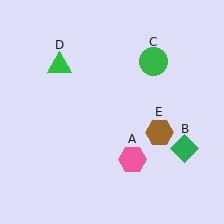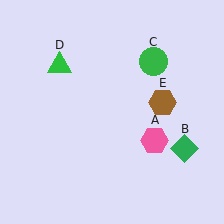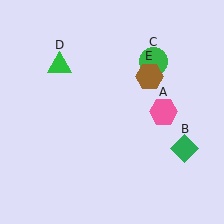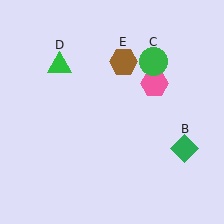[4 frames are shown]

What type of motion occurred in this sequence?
The pink hexagon (object A), brown hexagon (object E) rotated counterclockwise around the center of the scene.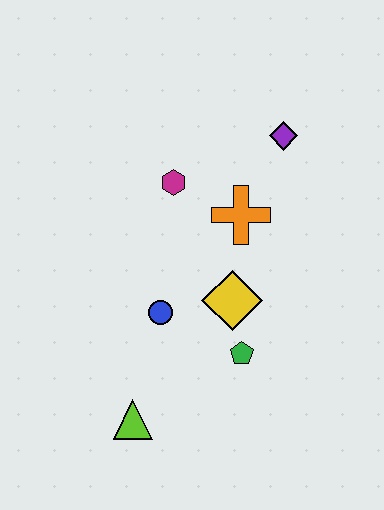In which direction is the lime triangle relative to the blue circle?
The lime triangle is below the blue circle.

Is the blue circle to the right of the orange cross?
No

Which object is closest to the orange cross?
The magenta hexagon is closest to the orange cross.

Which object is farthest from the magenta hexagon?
The lime triangle is farthest from the magenta hexagon.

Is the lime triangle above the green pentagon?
No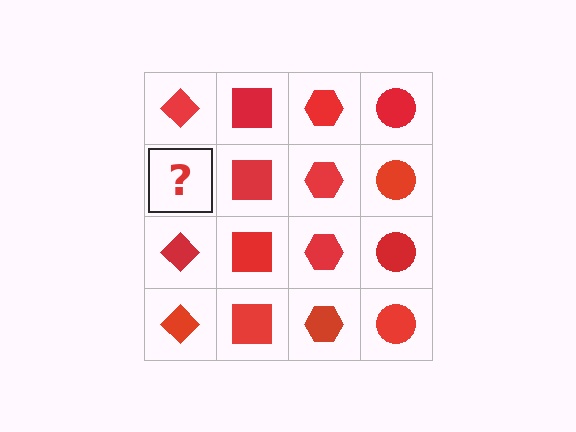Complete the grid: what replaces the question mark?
The question mark should be replaced with a red diamond.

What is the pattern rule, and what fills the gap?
The rule is that each column has a consistent shape. The gap should be filled with a red diamond.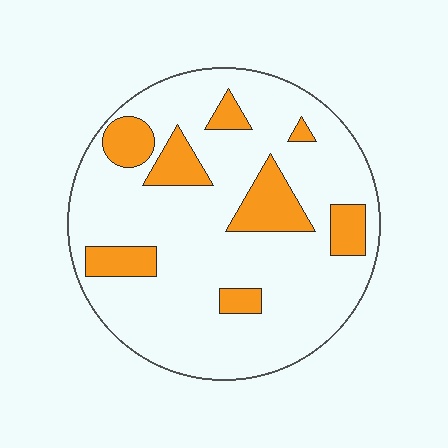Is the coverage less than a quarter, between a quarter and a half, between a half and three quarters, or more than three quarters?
Less than a quarter.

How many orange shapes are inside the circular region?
8.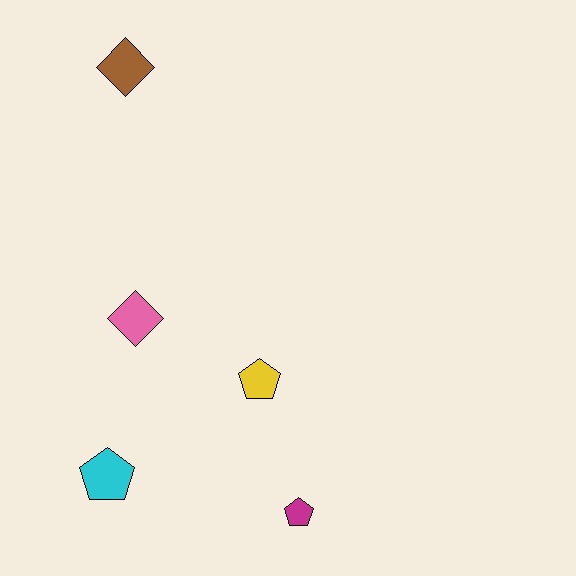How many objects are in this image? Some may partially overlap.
There are 5 objects.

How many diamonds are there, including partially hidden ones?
There are 2 diamonds.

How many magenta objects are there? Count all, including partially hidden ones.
There is 1 magenta object.